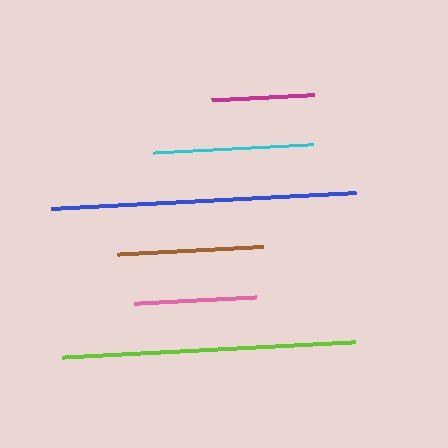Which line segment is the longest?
The blue line is the longest at approximately 305 pixels.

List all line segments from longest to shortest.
From longest to shortest: blue, lime, cyan, brown, pink, magenta.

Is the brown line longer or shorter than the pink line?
The brown line is longer than the pink line.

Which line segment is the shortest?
The magenta line is the shortest at approximately 103 pixels.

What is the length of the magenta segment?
The magenta segment is approximately 103 pixels long.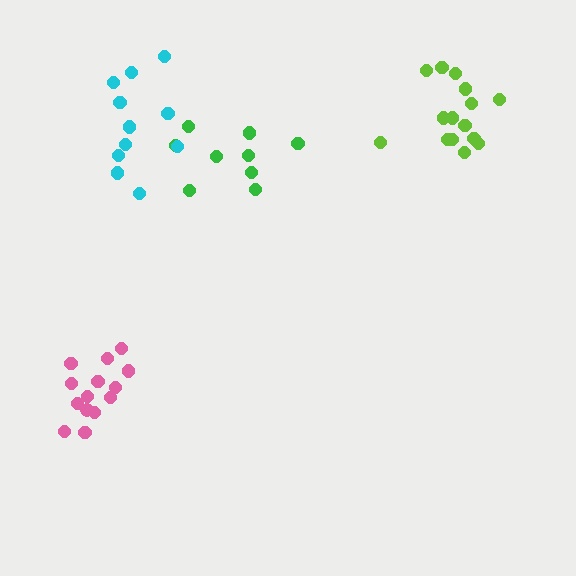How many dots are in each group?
Group 1: 14 dots, Group 2: 9 dots, Group 3: 11 dots, Group 4: 15 dots (49 total).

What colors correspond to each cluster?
The clusters are colored: pink, green, cyan, lime.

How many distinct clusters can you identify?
There are 4 distinct clusters.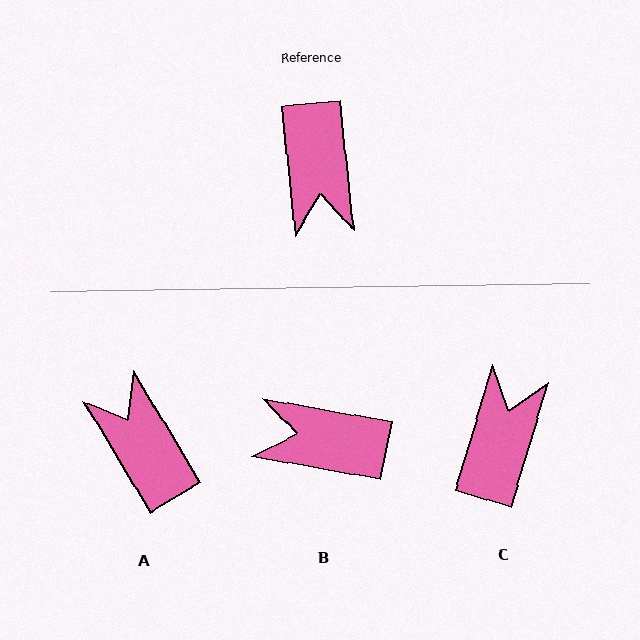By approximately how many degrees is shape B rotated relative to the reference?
Approximately 106 degrees clockwise.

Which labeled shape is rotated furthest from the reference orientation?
C, about 157 degrees away.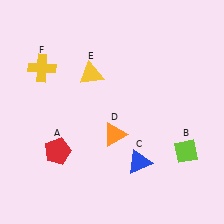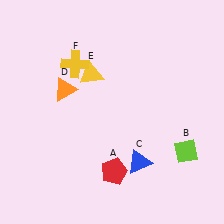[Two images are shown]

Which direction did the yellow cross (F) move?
The yellow cross (F) moved right.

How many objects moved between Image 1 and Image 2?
3 objects moved between the two images.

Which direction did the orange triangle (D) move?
The orange triangle (D) moved left.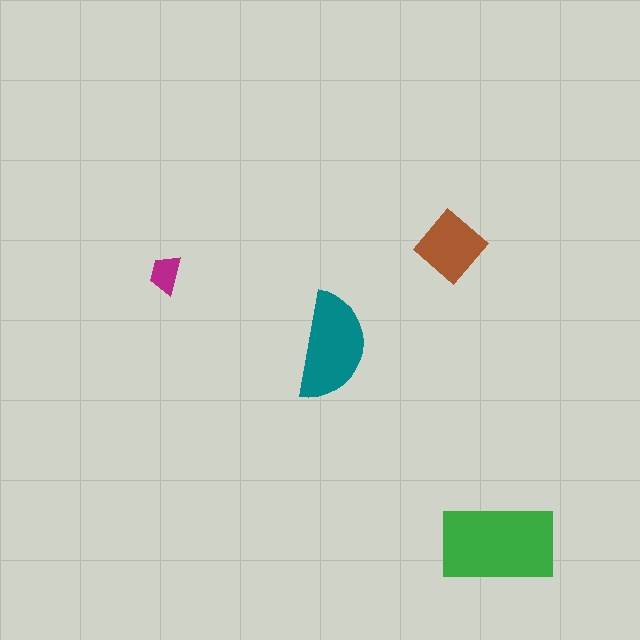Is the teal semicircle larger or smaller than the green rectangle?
Smaller.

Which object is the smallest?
The magenta trapezoid.